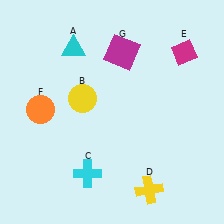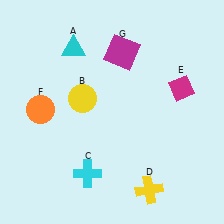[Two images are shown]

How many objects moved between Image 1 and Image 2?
1 object moved between the two images.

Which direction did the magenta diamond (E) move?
The magenta diamond (E) moved down.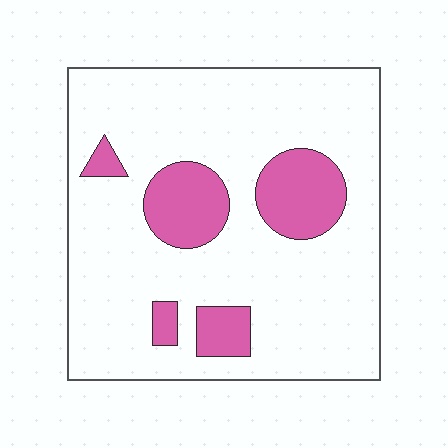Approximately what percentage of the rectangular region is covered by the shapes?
Approximately 20%.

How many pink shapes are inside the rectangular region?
5.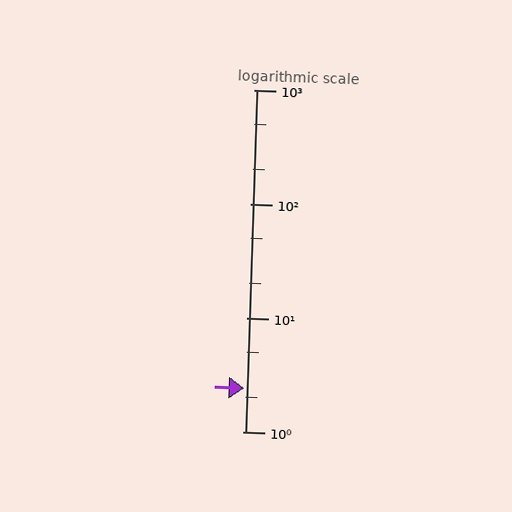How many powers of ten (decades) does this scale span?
The scale spans 3 decades, from 1 to 1000.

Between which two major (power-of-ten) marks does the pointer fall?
The pointer is between 1 and 10.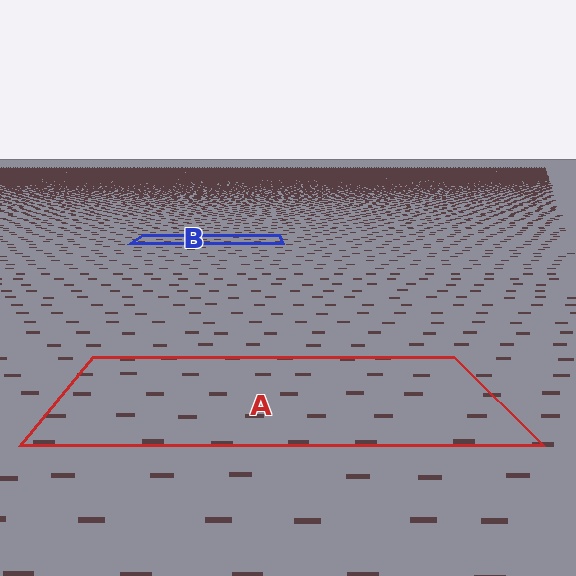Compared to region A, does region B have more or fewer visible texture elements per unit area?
Region B has more texture elements per unit area — they are packed more densely because it is farther away.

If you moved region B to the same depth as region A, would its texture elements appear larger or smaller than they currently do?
They would appear larger. At a closer depth, the same texture elements are projected at a bigger on-screen size.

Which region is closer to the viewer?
Region A is closer. The texture elements there are larger and more spread out.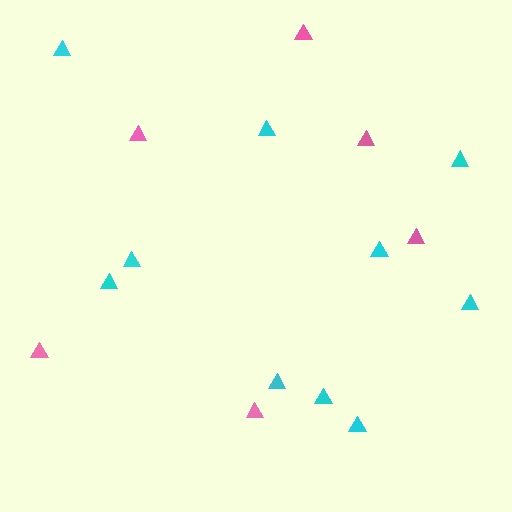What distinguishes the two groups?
There are 2 groups: one group of pink triangles (6) and one group of cyan triangles (10).